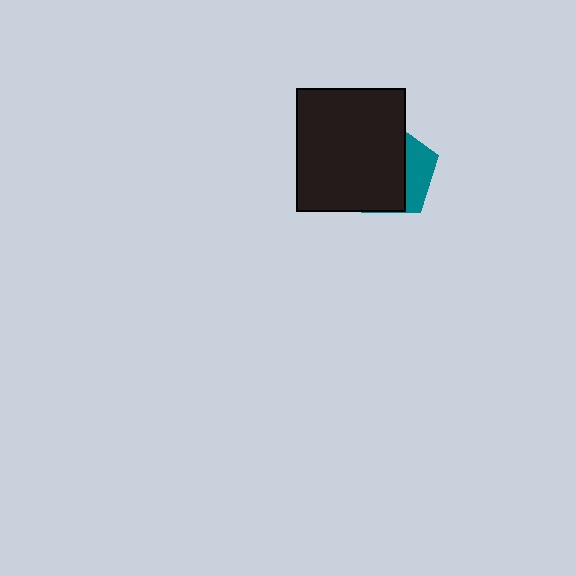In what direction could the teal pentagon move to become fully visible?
The teal pentagon could move right. That would shift it out from behind the black rectangle entirely.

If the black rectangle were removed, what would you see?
You would see the complete teal pentagon.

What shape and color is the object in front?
The object in front is a black rectangle.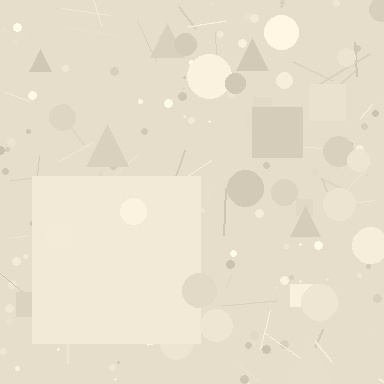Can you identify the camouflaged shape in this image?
The camouflaged shape is a square.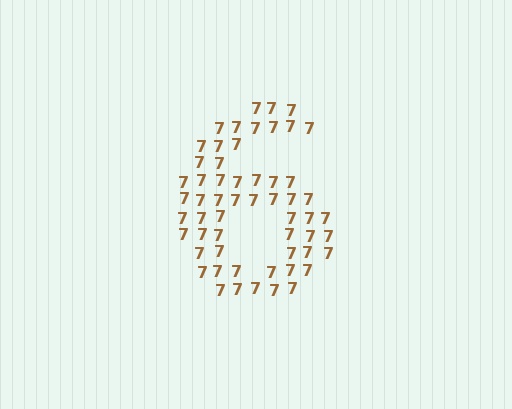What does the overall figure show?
The overall figure shows the digit 6.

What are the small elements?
The small elements are digit 7's.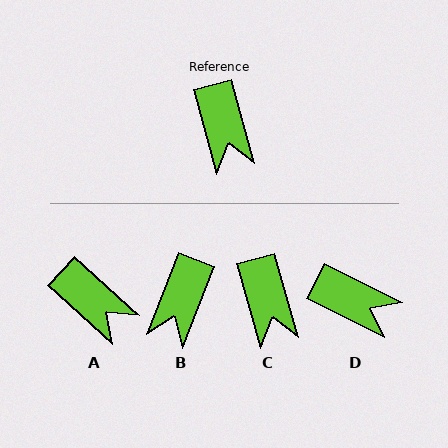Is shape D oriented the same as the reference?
No, it is off by about 48 degrees.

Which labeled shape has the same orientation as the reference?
C.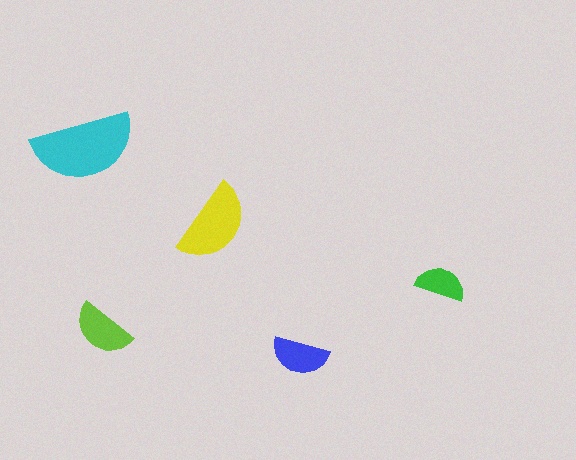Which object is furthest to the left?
The cyan semicircle is leftmost.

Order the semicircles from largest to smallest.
the cyan one, the yellow one, the lime one, the blue one, the green one.